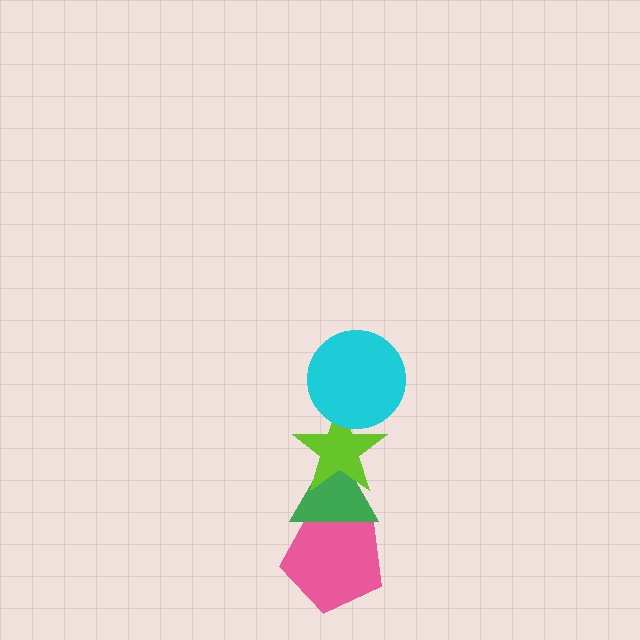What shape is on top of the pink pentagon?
The green triangle is on top of the pink pentagon.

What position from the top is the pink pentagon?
The pink pentagon is 4th from the top.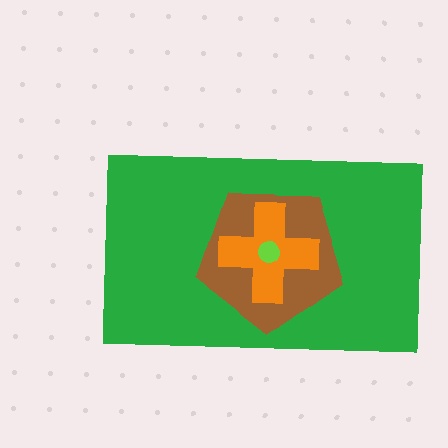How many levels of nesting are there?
4.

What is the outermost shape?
The green rectangle.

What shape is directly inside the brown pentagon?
The orange cross.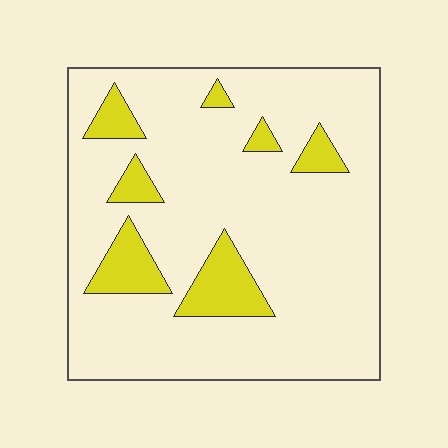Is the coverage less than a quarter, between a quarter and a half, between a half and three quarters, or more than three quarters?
Less than a quarter.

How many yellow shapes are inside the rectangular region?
7.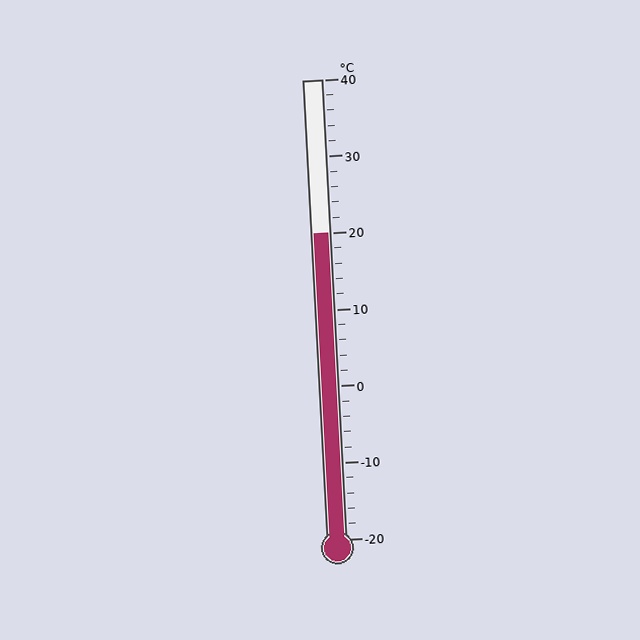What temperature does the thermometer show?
The thermometer shows approximately 20°C.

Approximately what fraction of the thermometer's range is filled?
The thermometer is filled to approximately 65% of its range.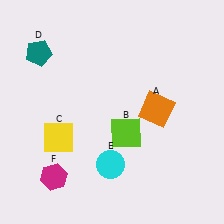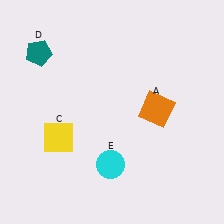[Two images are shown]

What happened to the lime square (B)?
The lime square (B) was removed in Image 2. It was in the bottom-right area of Image 1.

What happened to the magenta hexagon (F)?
The magenta hexagon (F) was removed in Image 2. It was in the bottom-left area of Image 1.